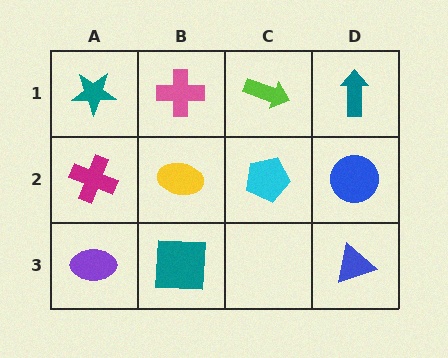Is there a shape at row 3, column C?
No, that cell is empty.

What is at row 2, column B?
A yellow ellipse.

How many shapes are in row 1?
4 shapes.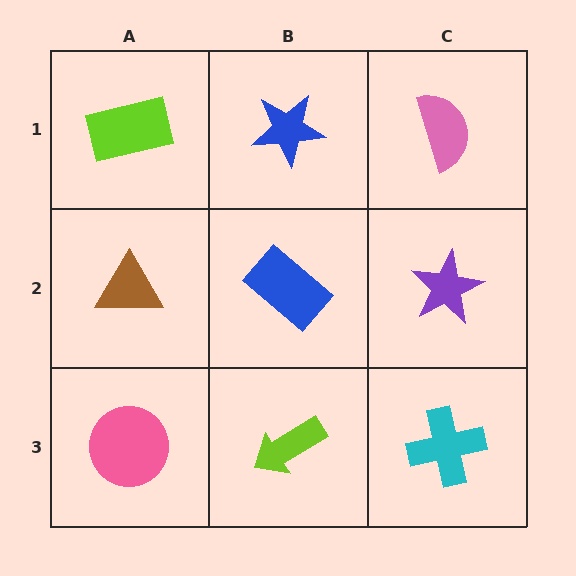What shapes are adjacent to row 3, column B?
A blue rectangle (row 2, column B), a pink circle (row 3, column A), a cyan cross (row 3, column C).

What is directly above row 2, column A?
A lime rectangle.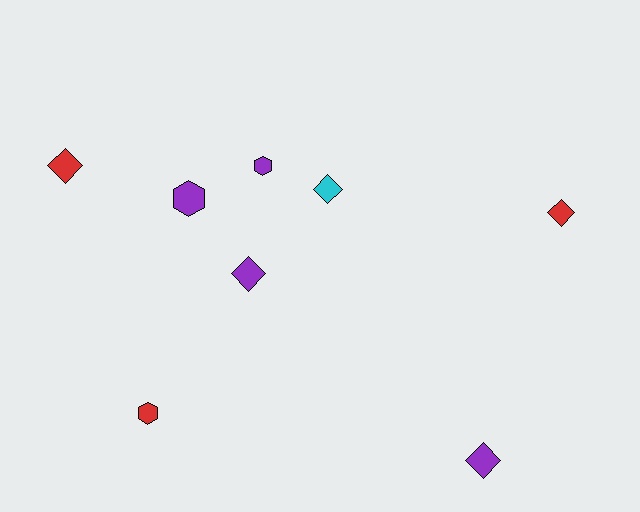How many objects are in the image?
There are 8 objects.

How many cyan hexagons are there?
There are no cyan hexagons.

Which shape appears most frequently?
Diamond, with 5 objects.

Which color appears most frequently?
Purple, with 4 objects.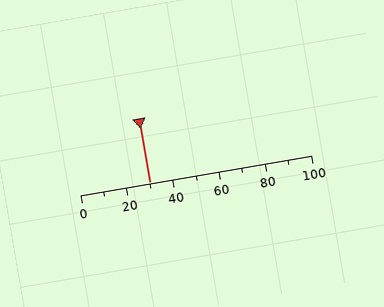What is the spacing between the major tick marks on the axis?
The major ticks are spaced 20 apart.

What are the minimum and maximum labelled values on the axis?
The axis runs from 0 to 100.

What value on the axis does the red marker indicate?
The marker indicates approximately 30.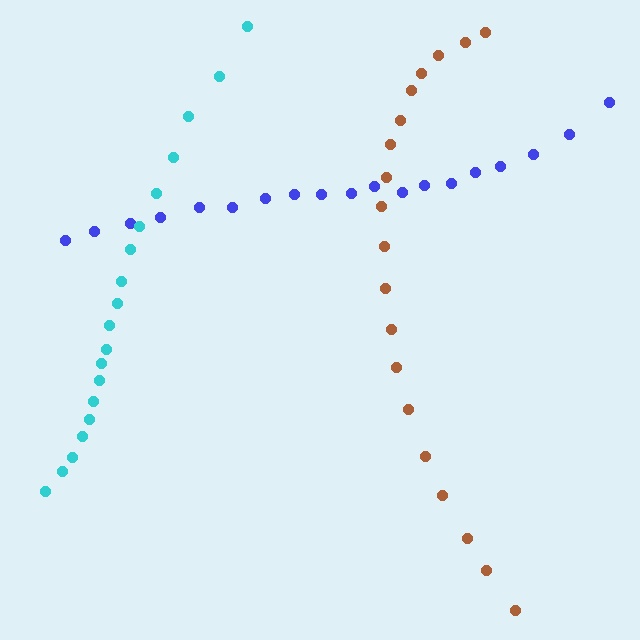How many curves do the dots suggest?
There are 3 distinct paths.